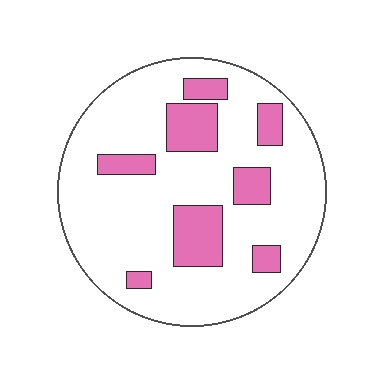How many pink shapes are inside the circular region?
8.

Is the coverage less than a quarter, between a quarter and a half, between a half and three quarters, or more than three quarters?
Less than a quarter.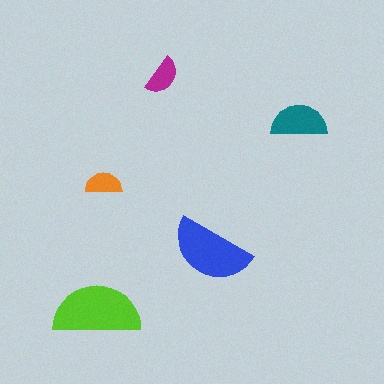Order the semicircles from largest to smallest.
the lime one, the blue one, the teal one, the magenta one, the orange one.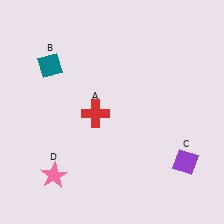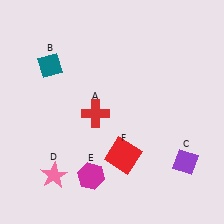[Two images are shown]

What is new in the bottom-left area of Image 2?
A magenta hexagon (E) was added in the bottom-left area of Image 2.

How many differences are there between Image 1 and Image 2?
There are 2 differences between the two images.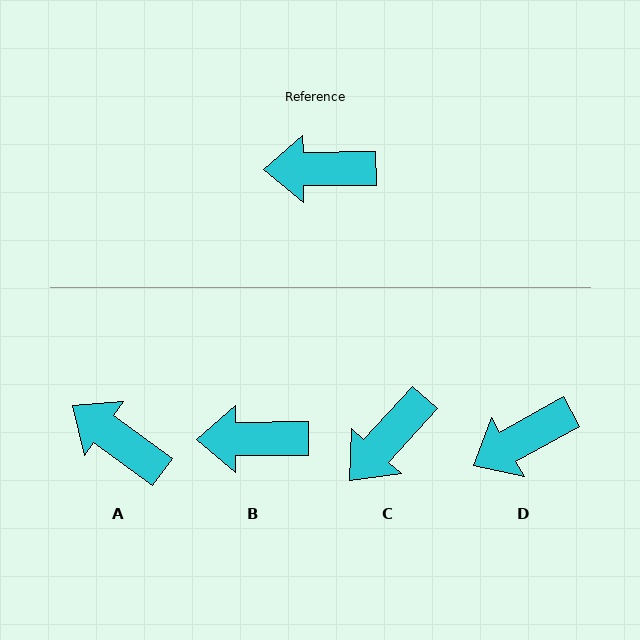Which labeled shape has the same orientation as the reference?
B.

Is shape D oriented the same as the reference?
No, it is off by about 29 degrees.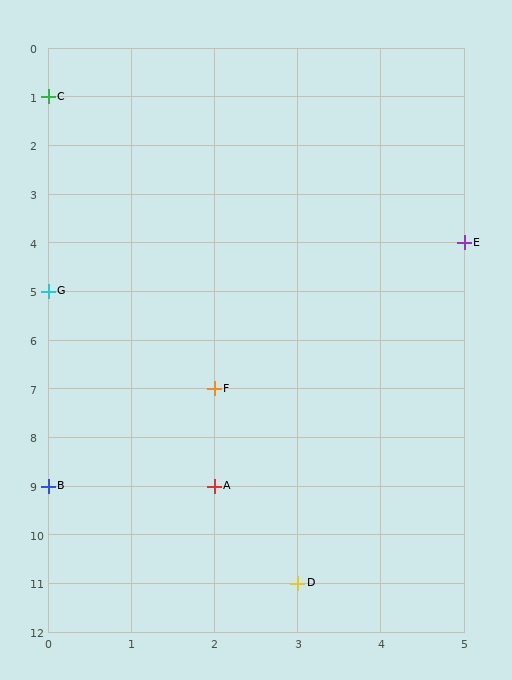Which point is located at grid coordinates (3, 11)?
Point D is at (3, 11).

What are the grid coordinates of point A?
Point A is at grid coordinates (2, 9).